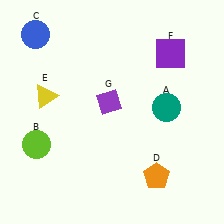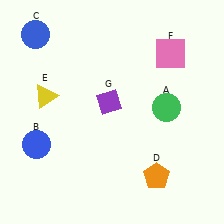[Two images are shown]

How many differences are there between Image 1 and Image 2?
There are 3 differences between the two images.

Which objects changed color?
A changed from teal to green. B changed from lime to blue. F changed from purple to pink.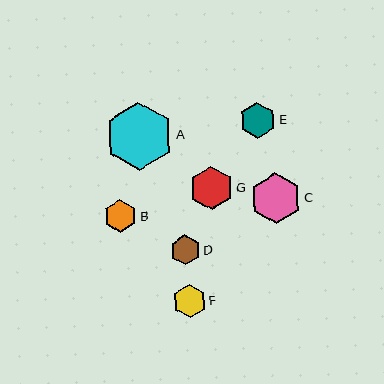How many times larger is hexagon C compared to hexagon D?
Hexagon C is approximately 1.7 times the size of hexagon D.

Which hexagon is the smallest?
Hexagon D is the smallest with a size of approximately 30 pixels.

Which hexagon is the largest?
Hexagon A is the largest with a size of approximately 68 pixels.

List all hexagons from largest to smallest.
From largest to smallest: A, C, G, E, B, F, D.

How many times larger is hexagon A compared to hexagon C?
Hexagon A is approximately 1.3 times the size of hexagon C.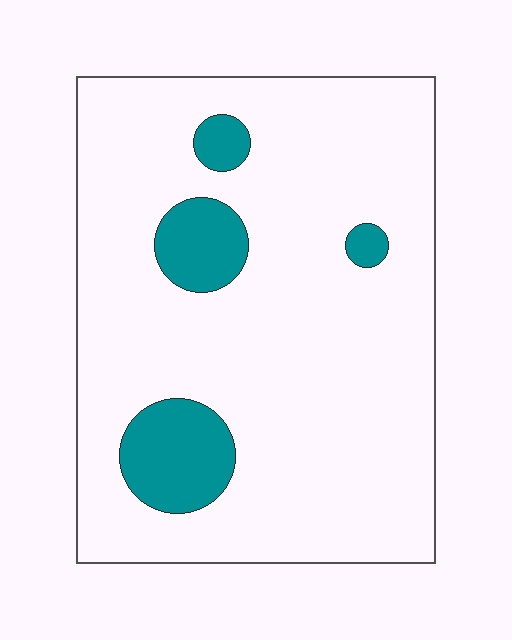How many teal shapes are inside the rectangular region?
4.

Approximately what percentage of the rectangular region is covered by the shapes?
Approximately 15%.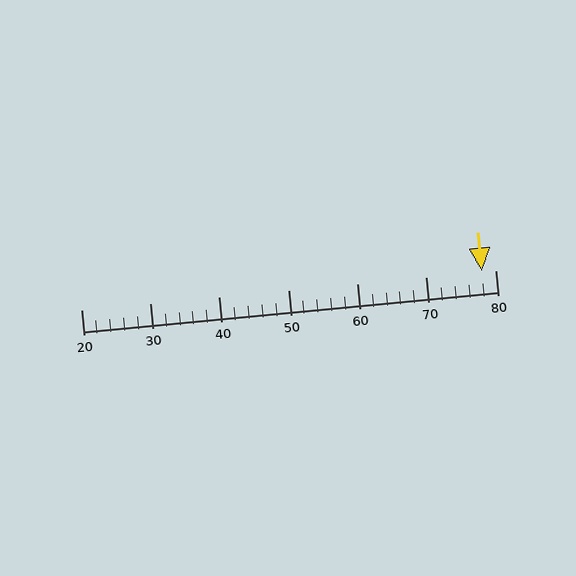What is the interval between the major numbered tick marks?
The major tick marks are spaced 10 units apart.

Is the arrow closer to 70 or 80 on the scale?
The arrow is closer to 80.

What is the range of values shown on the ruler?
The ruler shows values from 20 to 80.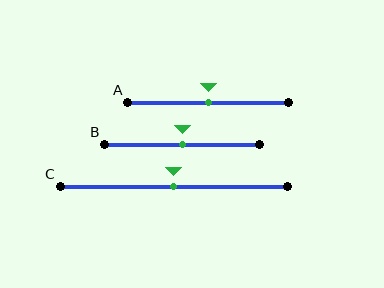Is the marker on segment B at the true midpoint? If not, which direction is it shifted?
Yes, the marker on segment B is at the true midpoint.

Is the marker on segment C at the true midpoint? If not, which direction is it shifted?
Yes, the marker on segment C is at the true midpoint.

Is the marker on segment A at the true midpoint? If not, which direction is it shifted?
Yes, the marker on segment A is at the true midpoint.